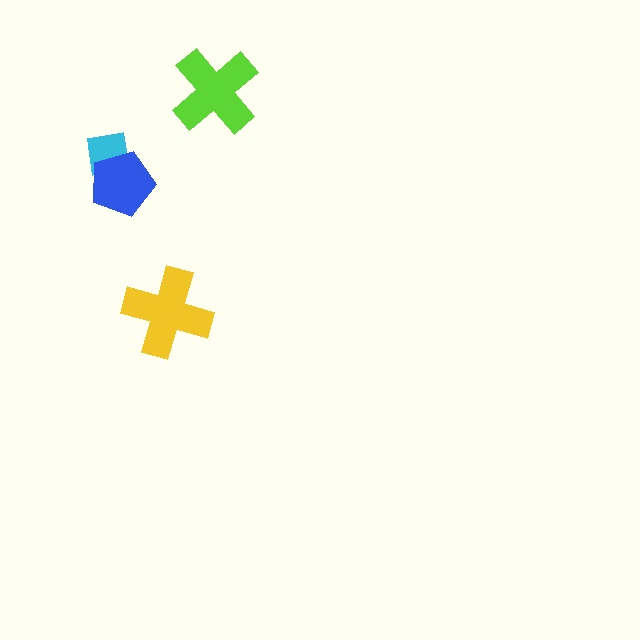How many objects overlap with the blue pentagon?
1 object overlaps with the blue pentagon.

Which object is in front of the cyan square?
The blue pentagon is in front of the cyan square.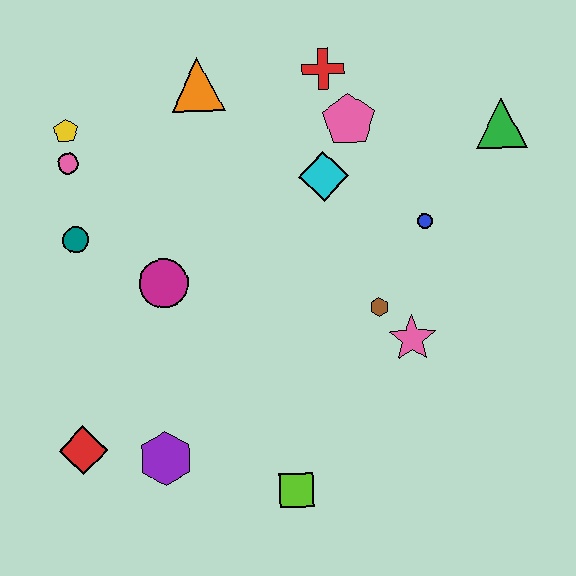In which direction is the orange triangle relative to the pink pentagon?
The orange triangle is to the left of the pink pentagon.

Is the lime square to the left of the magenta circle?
No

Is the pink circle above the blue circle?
Yes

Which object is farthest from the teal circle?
The green triangle is farthest from the teal circle.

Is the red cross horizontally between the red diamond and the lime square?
No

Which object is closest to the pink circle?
The yellow pentagon is closest to the pink circle.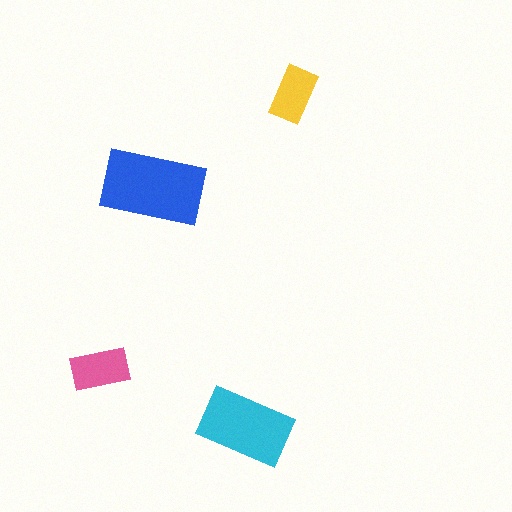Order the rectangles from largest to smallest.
the blue one, the cyan one, the pink one, the yellow one.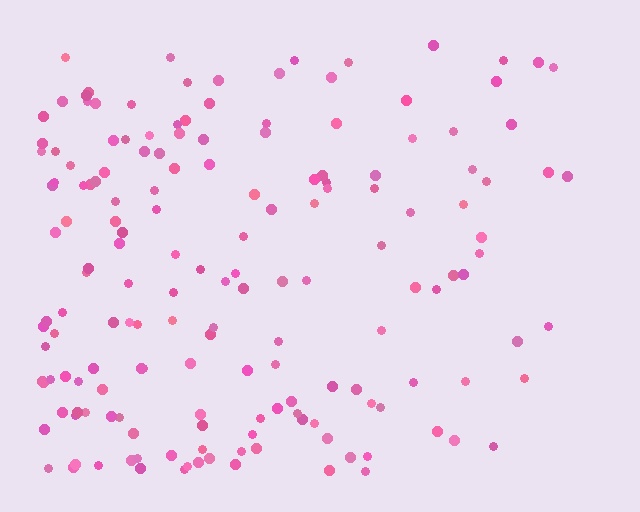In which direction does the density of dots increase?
From right to left, with the left side densest.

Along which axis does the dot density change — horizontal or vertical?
Horizontal.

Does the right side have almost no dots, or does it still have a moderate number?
Still a moderate number, just noticeably fewer than the left.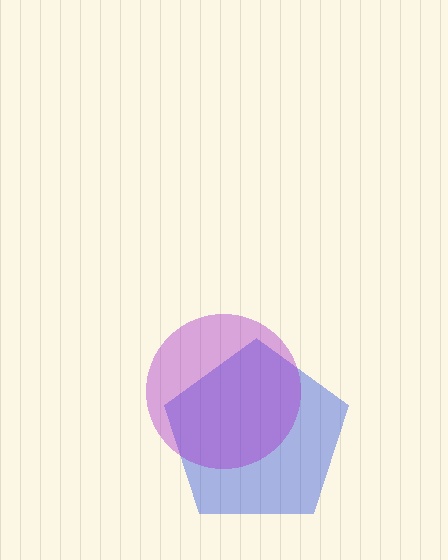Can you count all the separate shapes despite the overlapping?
Yes, there are 2 separate shapes.